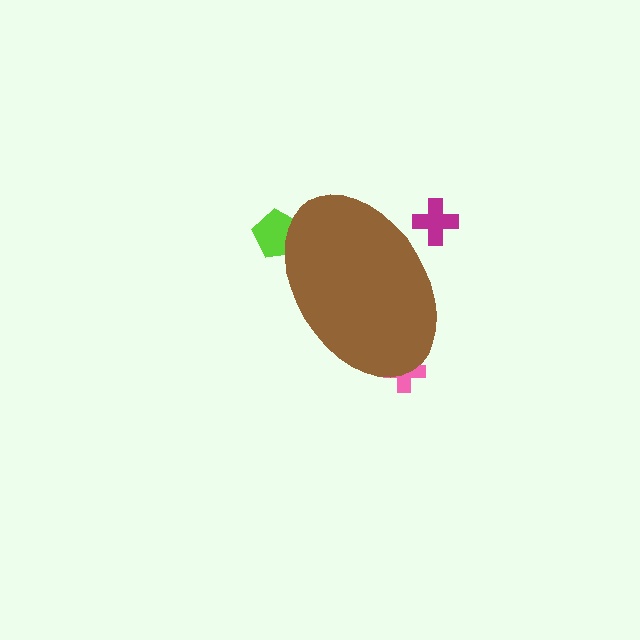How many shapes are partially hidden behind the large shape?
3 shapes are partially hidden.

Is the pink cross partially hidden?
Yes, the pink cross is partially hidden behind the brown ellipse.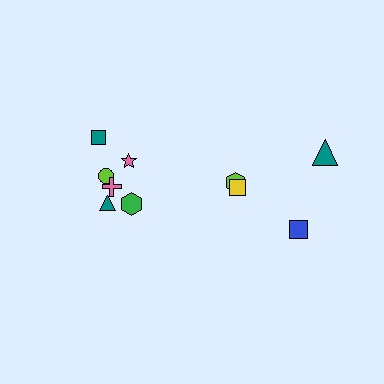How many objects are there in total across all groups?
There are 10 objects.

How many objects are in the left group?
There are 6 objects.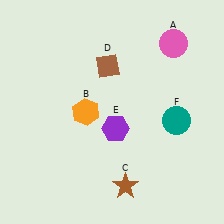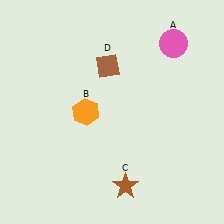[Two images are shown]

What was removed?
The teal circle (F), the purple hexagon (E) were removed in Image 2.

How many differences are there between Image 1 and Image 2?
There are 2 differences between the two images.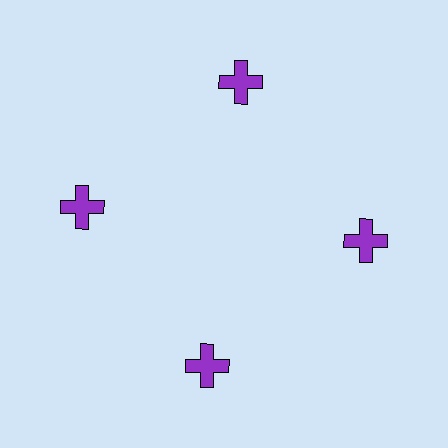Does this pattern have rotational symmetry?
Yes, this pattern has 4-fold rotational symmetry. It looks the same after rotating 90 degrees around the center.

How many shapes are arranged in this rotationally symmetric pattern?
There are 4 shapes, arranged in 4 groups of 1.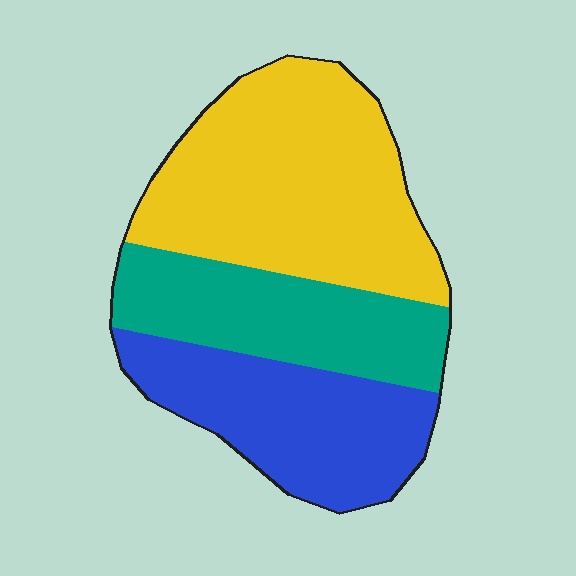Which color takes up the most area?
Yellow, at roughly 45%.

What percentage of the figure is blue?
Blue covers around 30% of the figure.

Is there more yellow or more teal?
Yellow.